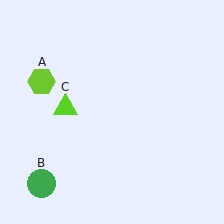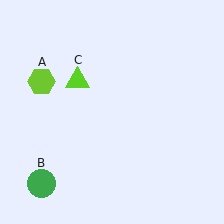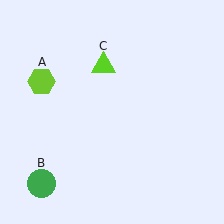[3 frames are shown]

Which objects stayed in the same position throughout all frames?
Lime hexagon (object A) and green circle (object B) remained stationary.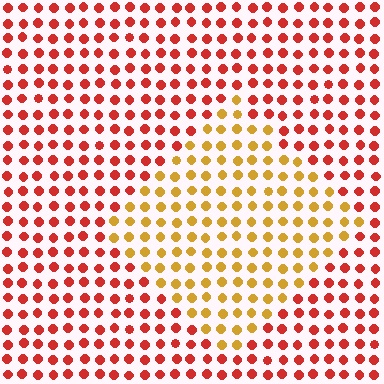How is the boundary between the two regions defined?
The boundary is defined purely by a slight shift in hue (about 42 degrees). Spacing, size, and orientation are identical on both sides.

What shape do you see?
I see a diamond.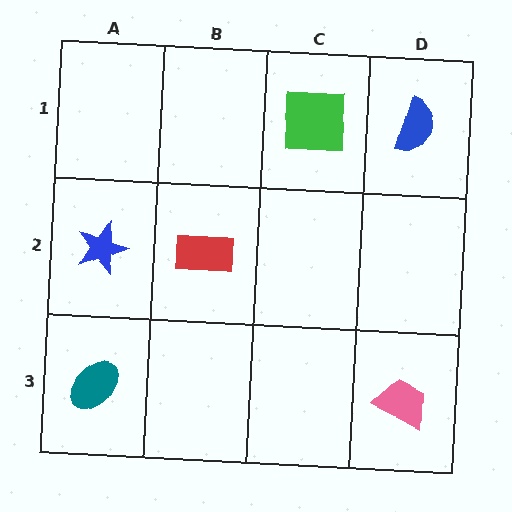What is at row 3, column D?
A pink trapezoid.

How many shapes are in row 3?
2 shapes.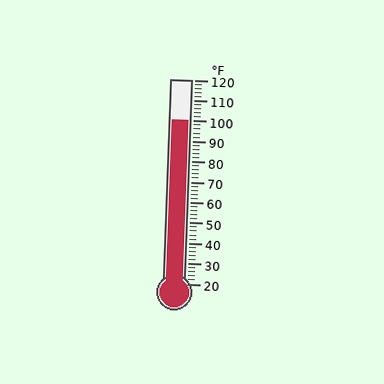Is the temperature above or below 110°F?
The temperature is below 110°F.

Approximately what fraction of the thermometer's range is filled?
The thermometer is filled to approximately 80% of its range.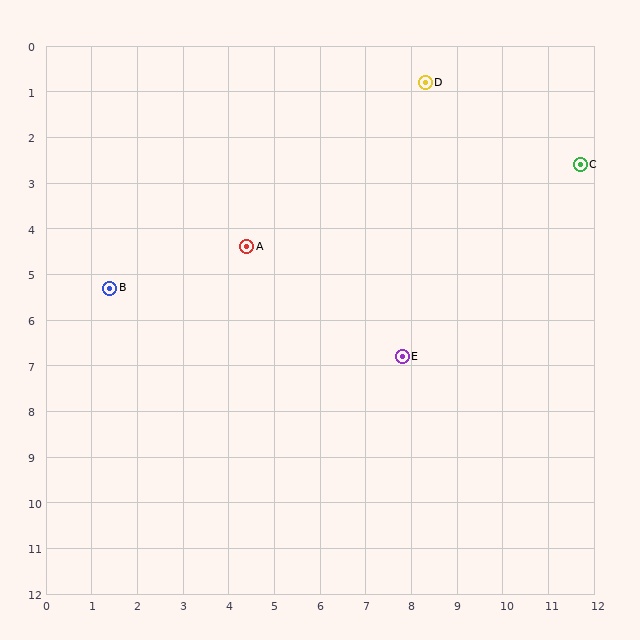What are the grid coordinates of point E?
Point E is at approximately (7.8, 6.8).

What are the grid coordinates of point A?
Point A is at approximately (4.4, 4.4).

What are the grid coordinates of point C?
Point C is at approximately (11.7, 2.6).